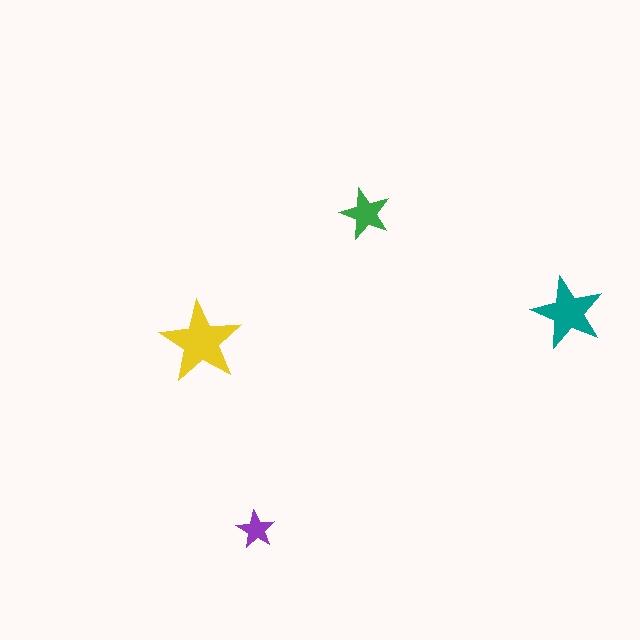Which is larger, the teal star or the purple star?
The teal one.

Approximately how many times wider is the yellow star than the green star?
About 1.5 times wider.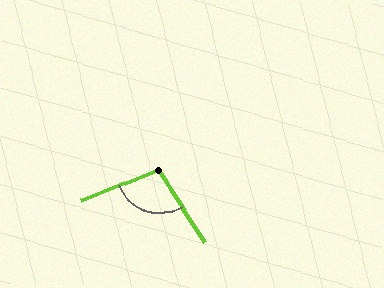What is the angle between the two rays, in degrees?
Approximately 101 degrees.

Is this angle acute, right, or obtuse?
It is obtuse.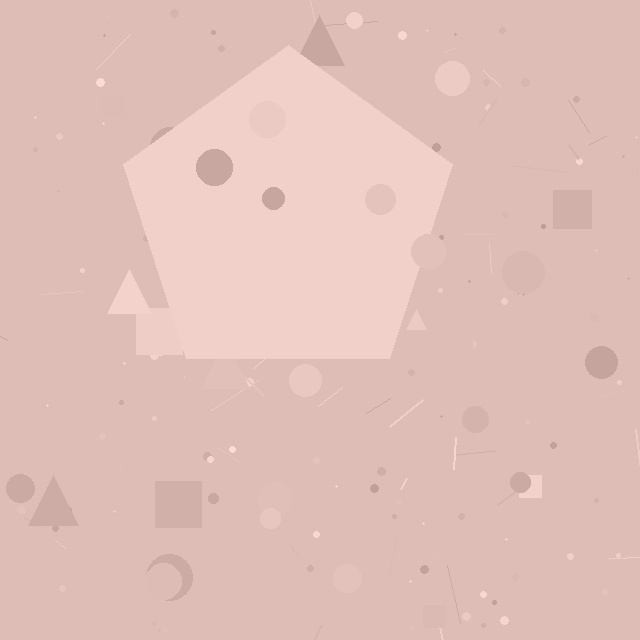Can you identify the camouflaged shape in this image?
The camouflaged shape is a pentagon.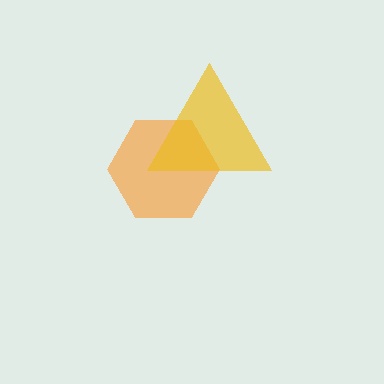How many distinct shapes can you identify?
There are 2 distinct shapes: an orange hexagon, a yellow triangle.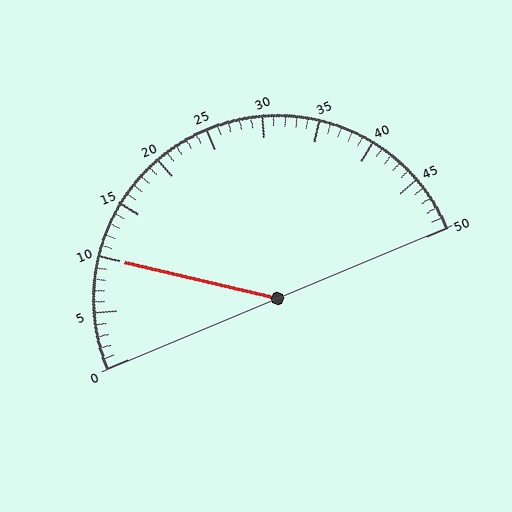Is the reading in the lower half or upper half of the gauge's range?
The reading is in the lower half of the range (0 to 50).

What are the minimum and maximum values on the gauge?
The gauge ranges from 0 to 50.